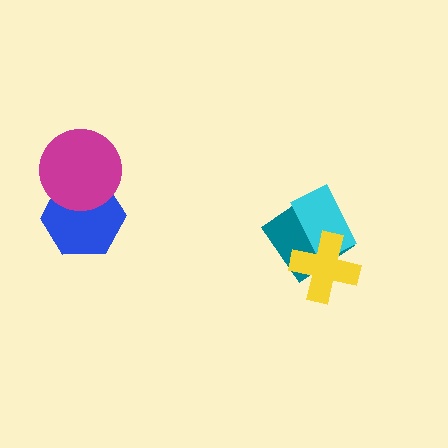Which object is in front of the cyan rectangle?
The yellow cross is in front of the cyan rectangle.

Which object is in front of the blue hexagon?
The magenta circle is in front of the blue hexagon.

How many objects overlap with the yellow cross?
2 objects overlap with the yellow cross.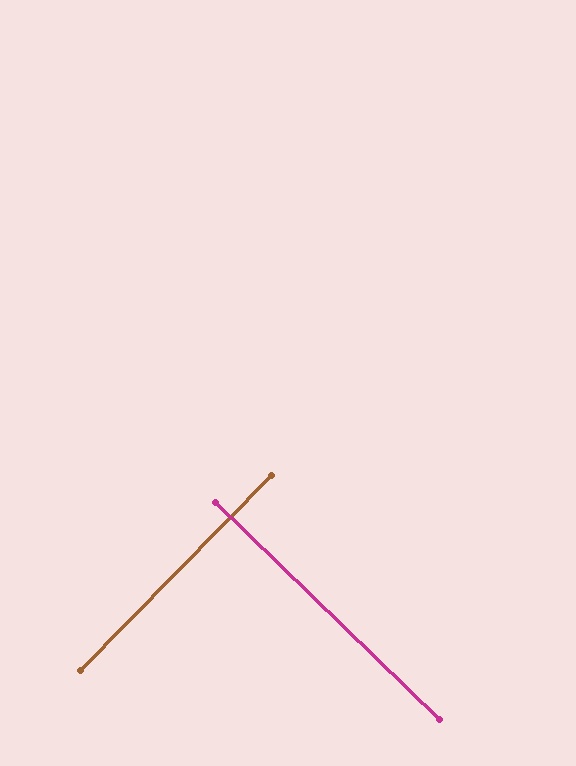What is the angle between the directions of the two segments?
Approximately 90 degrees.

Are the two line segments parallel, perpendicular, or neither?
Perpendicular — they meet at approximately 90°.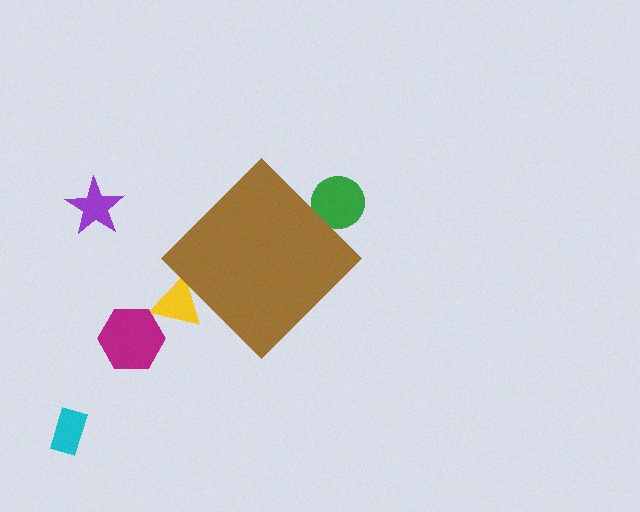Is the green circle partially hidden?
Yes, the green circle is partially hidden behind the brown diamond.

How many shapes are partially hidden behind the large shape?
2 shapes are partially hidden.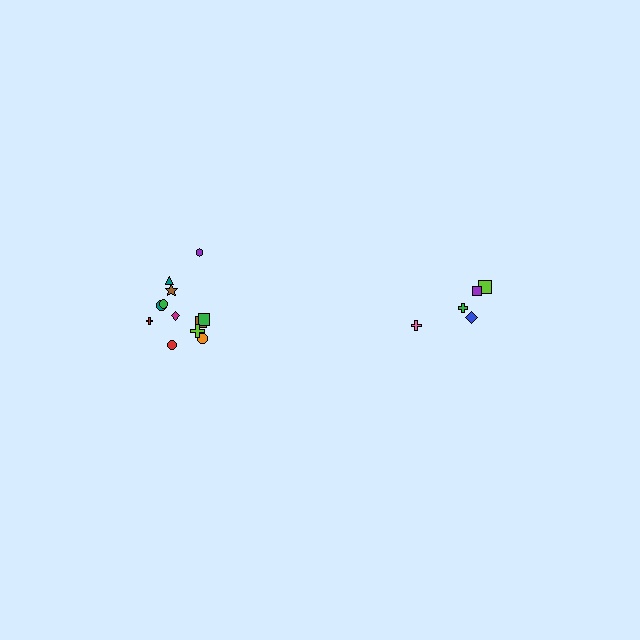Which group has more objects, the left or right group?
The left group.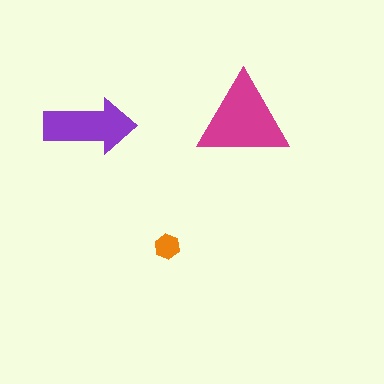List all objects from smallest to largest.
The orange hexagon, the purple arrow, the magenta triangle.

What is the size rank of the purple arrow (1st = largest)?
2nd.